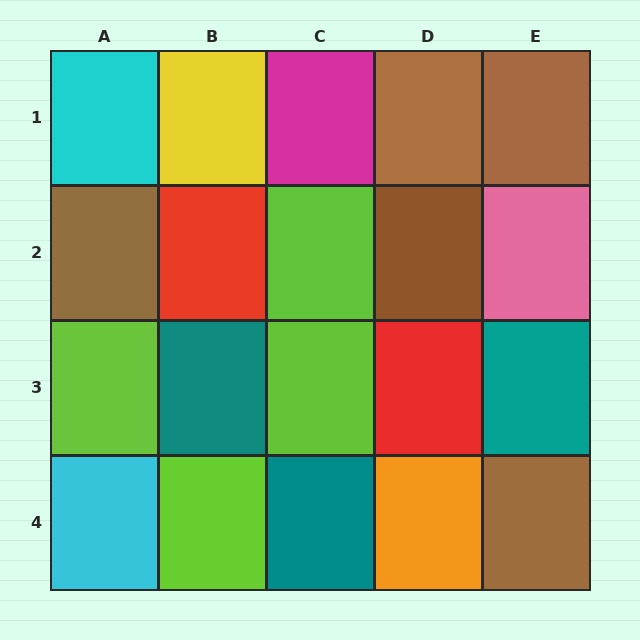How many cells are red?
2 cells are red.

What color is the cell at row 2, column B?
Red.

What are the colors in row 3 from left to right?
Lime, teal, lime, red, teal.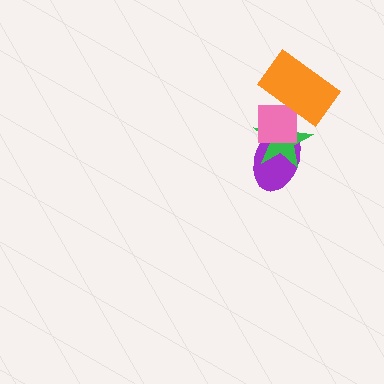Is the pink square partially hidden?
Yes, it is partially covered by another shape.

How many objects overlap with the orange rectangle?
2 objects overlap with the orange rectangle.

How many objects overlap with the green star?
3 objects overlap with the green star.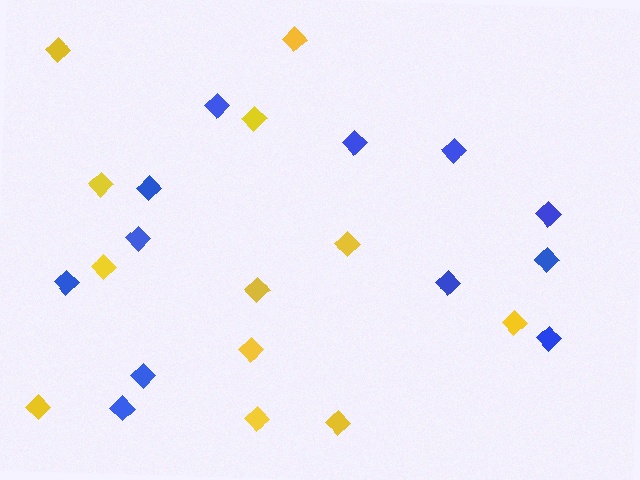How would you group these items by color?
There are 2 groups: one group of yellow diamonds (12) and one group of blue diamonds (12).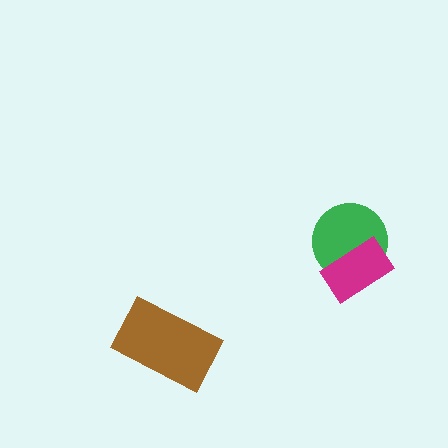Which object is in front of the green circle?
The magenta rectangle is in front of the green circle.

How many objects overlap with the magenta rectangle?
1 object overlaps with the magenta rectangle.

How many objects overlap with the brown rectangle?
0 objects overlap with the brown rectangle.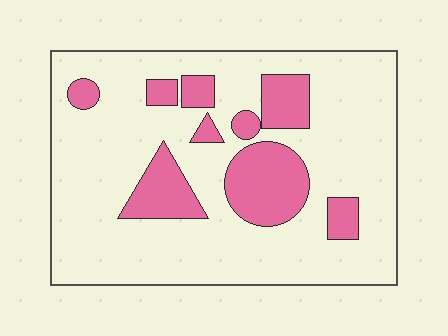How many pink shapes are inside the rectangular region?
9.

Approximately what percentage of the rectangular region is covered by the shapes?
Approximately 20%.